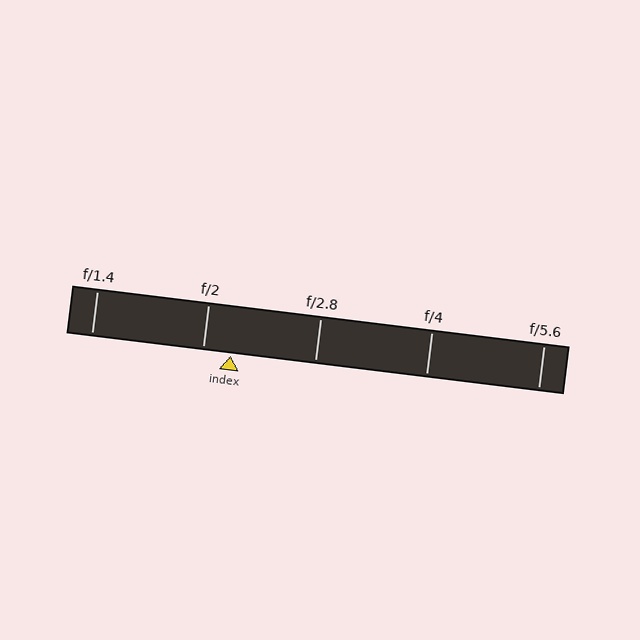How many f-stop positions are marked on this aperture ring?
There are 5 f-stop positions marked.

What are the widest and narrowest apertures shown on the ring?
The widest aperture shown is f/1.4 and the narrowest is f/5.6.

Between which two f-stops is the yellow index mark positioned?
The index mark is between f/2 and f/2.8.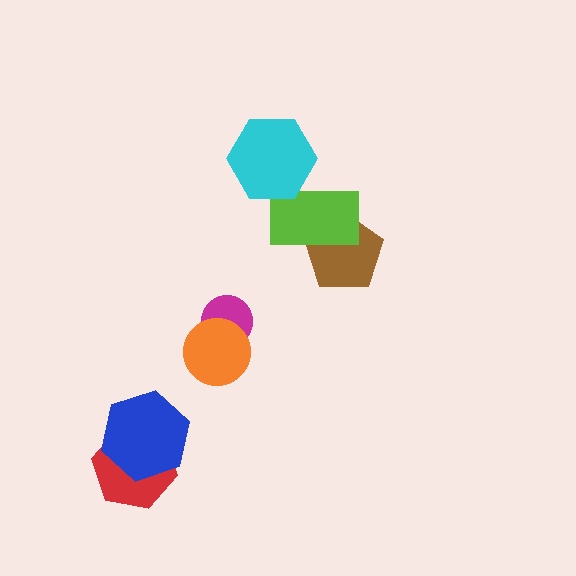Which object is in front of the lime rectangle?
The cyan hexagon is in front of the lime rectangle.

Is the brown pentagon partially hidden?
Yes, it is partially covered by another shape.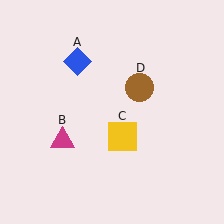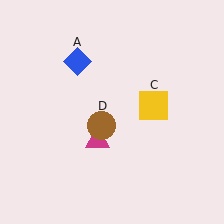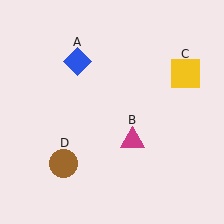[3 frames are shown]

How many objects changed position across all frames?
3 objects changed position: magenta triangle (object B), yellow square (object C), brown circle (object D).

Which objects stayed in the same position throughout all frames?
Blue diamond (object A) remained stationary.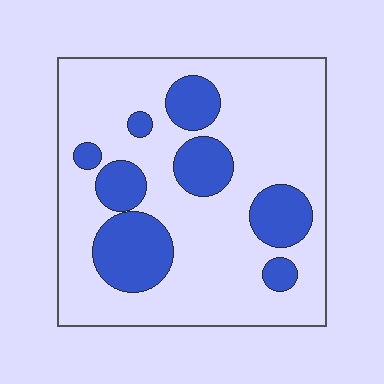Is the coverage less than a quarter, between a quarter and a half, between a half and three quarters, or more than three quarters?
Less than a quarter.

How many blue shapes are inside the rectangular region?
8.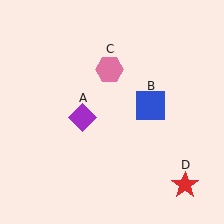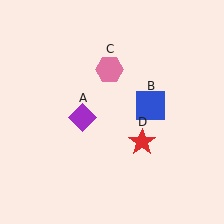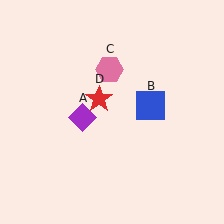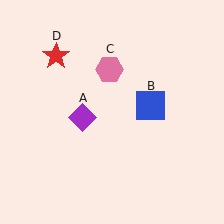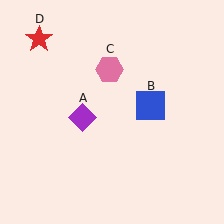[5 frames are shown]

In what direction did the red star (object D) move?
The red star (object D) moved up and to the left.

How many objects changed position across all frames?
1 object changed position: red star (object D).